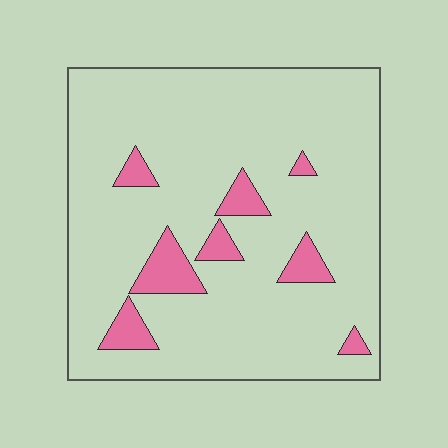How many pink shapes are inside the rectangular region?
8.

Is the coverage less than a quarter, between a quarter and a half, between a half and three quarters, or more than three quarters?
Less than a quarter.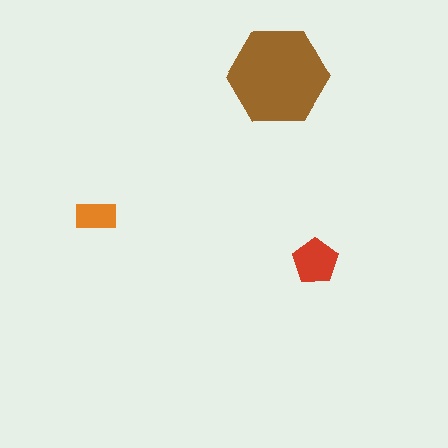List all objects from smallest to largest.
The orange rectangle, the red pentagon, the brown hexagon.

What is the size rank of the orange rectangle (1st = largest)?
3rd.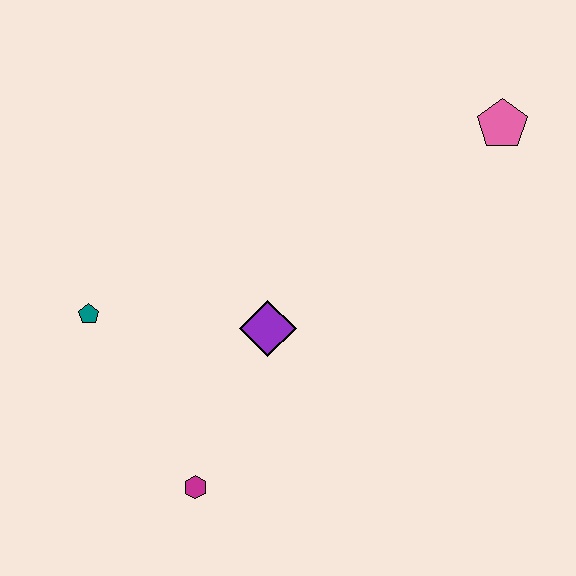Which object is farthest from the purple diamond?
The pink pentagon is farthest from the purple diamond.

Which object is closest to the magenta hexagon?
The purple diamond is closest to the magenta hexagon.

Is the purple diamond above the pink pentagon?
No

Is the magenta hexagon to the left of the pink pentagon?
Yes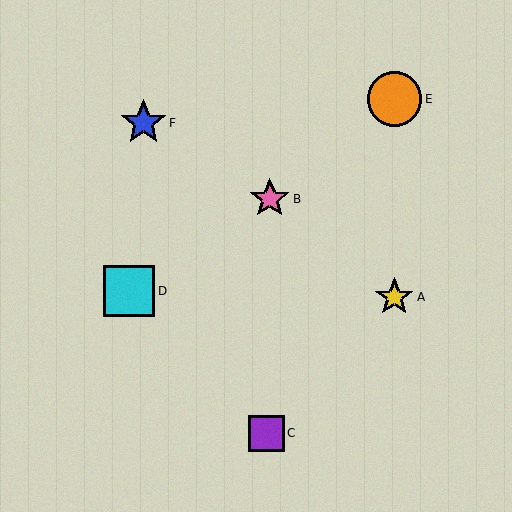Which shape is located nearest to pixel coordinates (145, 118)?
The blue star (labeled F) at (144, 123) is nearest to that location.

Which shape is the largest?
The orange circle (labeled E) is the largest.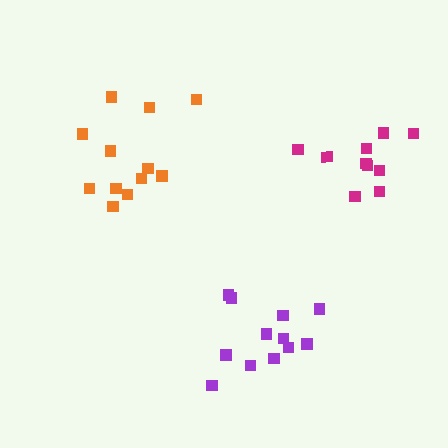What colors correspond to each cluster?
The clusters are colored: orange, purple, magenta.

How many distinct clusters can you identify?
There are 3 distinct clusters.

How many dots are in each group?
Group 1: 12 dots, Group 2: 12 dots, Group 3: 10 dots (34 total).